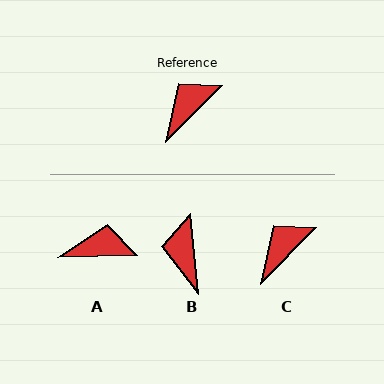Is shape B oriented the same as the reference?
No, it is off by about 51 degrees.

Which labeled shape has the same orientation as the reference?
C.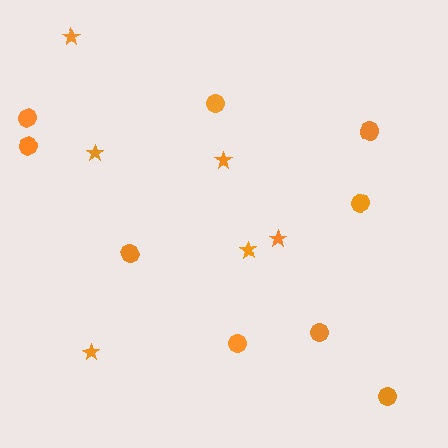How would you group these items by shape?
There are 2 groups: one group of circles (9) and one group of stars (6).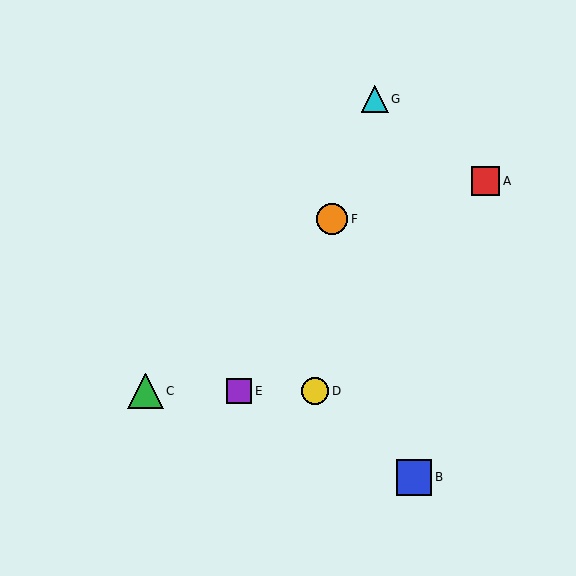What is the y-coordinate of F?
Object F is at y≈219.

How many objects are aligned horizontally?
3 objects (C, D, E) are aligned horizontally.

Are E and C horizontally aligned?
Yes, both are at y≈391.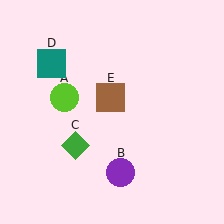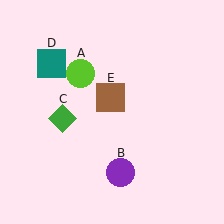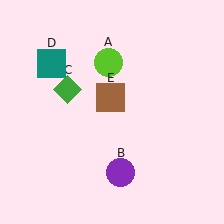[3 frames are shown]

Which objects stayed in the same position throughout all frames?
Purple circle (object B) and teal square (object D) and brown square (object E) remained stationary.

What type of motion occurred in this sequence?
The lime circle (object A), green diamond (object C) rotated clockwise around the center of the scene.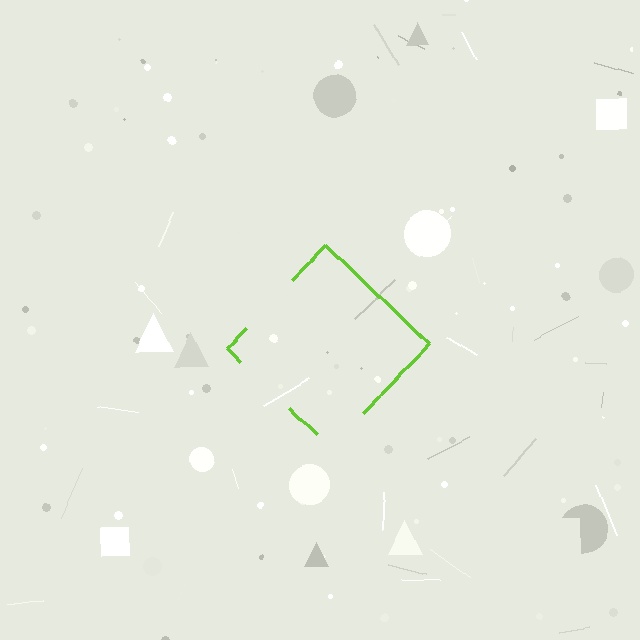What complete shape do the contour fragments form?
The contour fragments form a diamond.